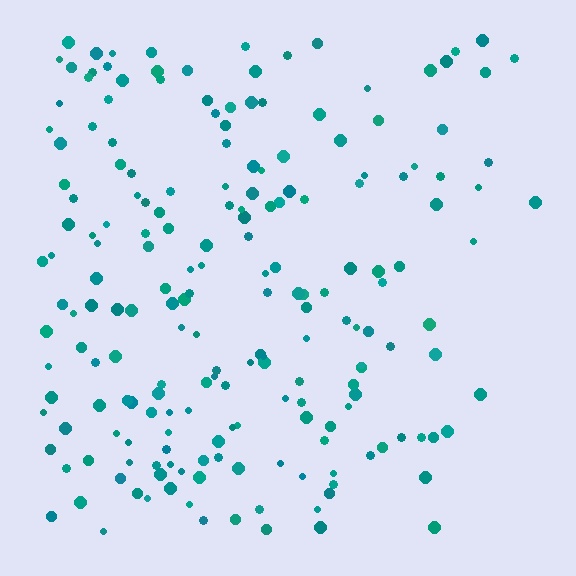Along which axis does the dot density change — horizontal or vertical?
Horizontal.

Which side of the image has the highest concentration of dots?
The left.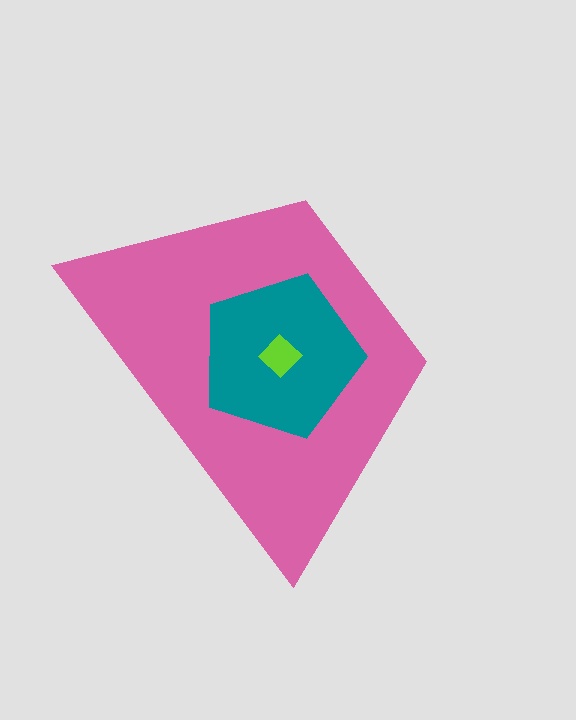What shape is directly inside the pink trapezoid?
The teal pentagon.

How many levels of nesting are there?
3.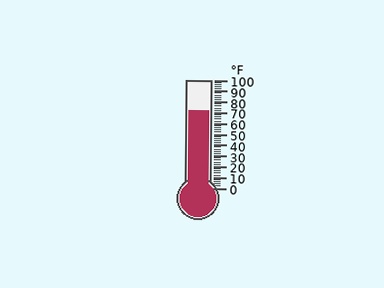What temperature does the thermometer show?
The thermometer shows approximately 72°F.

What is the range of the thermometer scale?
The thermometer scale ranges from 0°F to 100°F.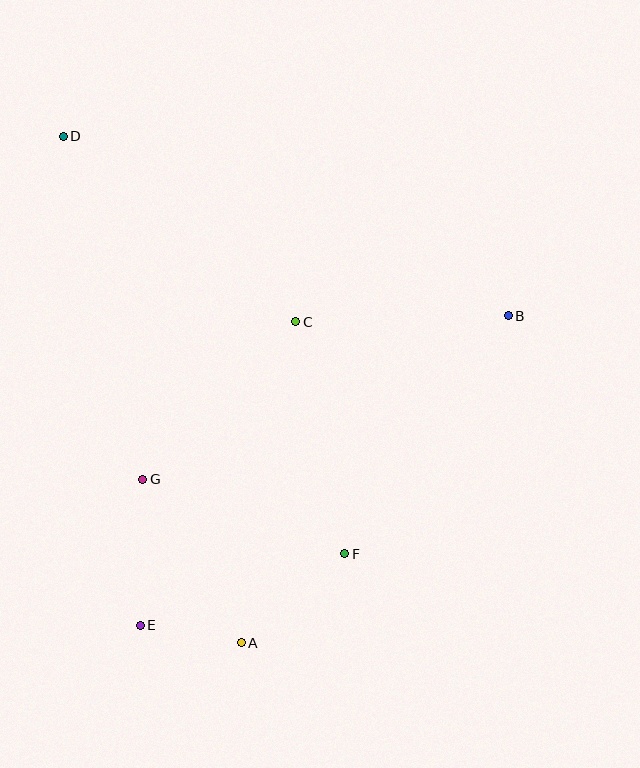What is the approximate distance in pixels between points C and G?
The distance between C and G is approximately 219 pixels.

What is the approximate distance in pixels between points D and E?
The distance between D and E is approximately 495 pixels.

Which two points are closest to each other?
Points A and E are closest to each other.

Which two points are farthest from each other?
Points A and D are farthest from each other.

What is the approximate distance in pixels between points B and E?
The distance between B and E is approximately 481 pixels.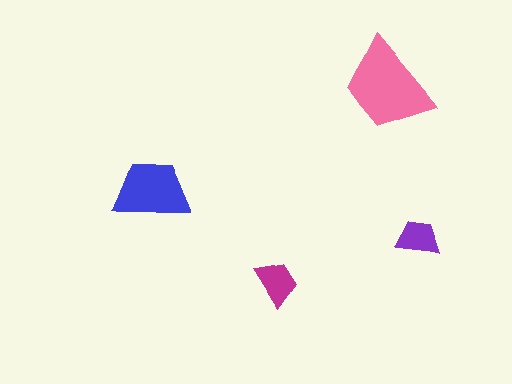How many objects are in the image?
There are 4 objects in the image.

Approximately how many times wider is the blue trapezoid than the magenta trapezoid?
About 1.5 times wider.